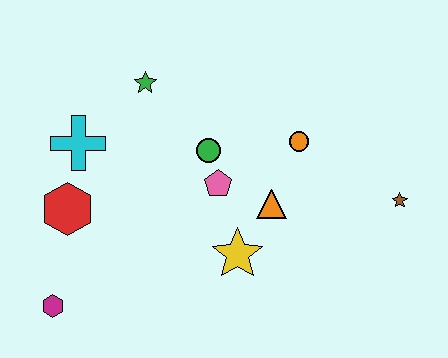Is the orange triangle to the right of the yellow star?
Yes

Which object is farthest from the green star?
The brown star is farthest from the green star.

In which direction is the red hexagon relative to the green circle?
The red hexagon is to the left of the green circle.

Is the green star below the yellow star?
No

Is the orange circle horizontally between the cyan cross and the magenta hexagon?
No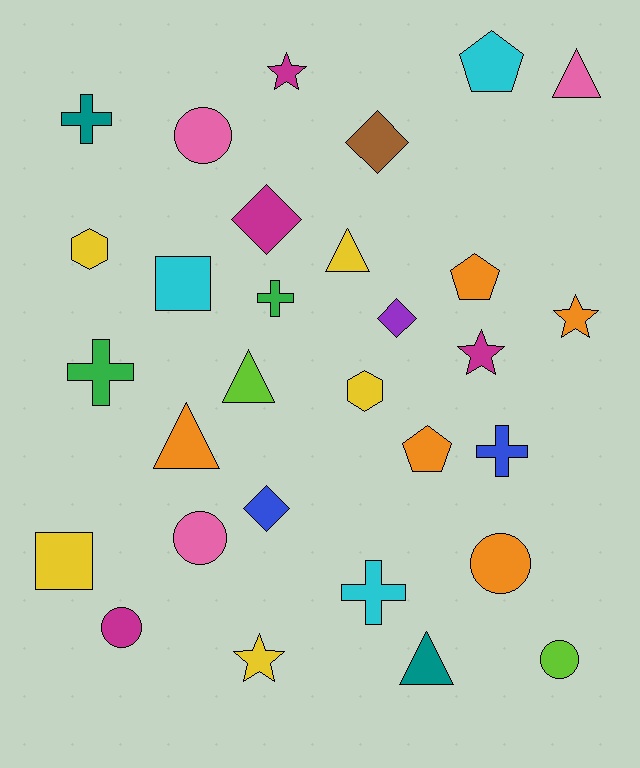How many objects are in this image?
There are 30 objects.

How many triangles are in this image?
There are 5 triangles.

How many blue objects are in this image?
There are 2 blue objects.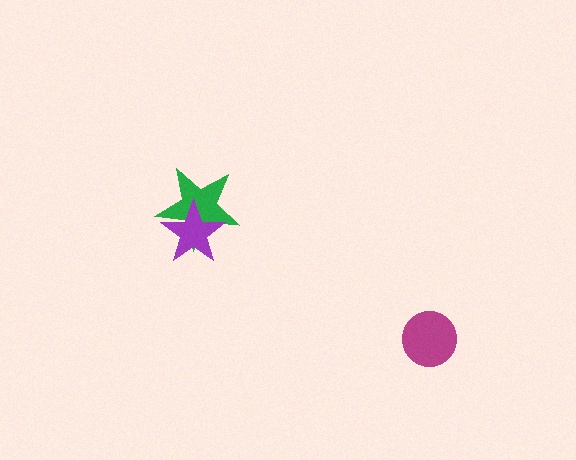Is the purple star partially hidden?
No, no other shape covers it.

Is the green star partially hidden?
Yes, it is partially covered by another shape.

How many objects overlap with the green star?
1 object overlaps with the green star.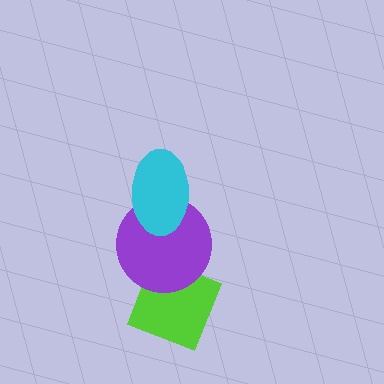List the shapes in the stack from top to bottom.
From top to bottom: the cyan ellipse, the purple circle, the lime diamond.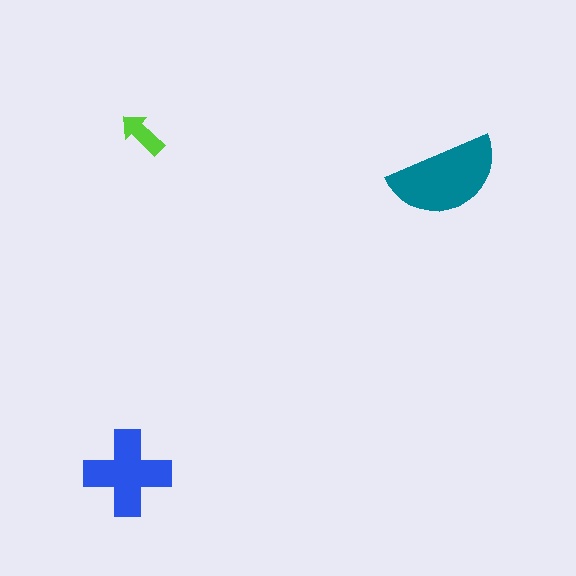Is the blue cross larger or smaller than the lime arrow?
Larger.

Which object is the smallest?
The lime arrow.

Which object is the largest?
The teal semicircle.